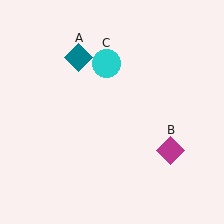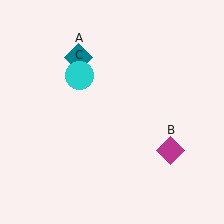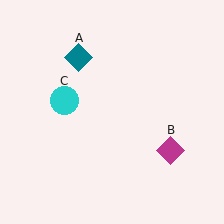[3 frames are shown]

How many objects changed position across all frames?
1 object changed position: cyan circle (object C).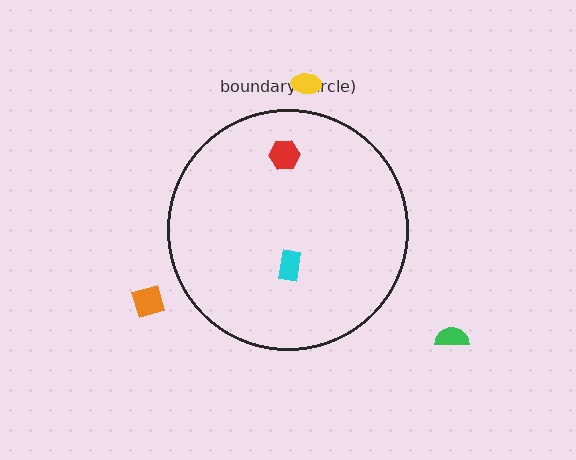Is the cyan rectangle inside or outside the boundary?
Inside.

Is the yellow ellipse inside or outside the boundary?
Outside.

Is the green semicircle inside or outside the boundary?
Outside.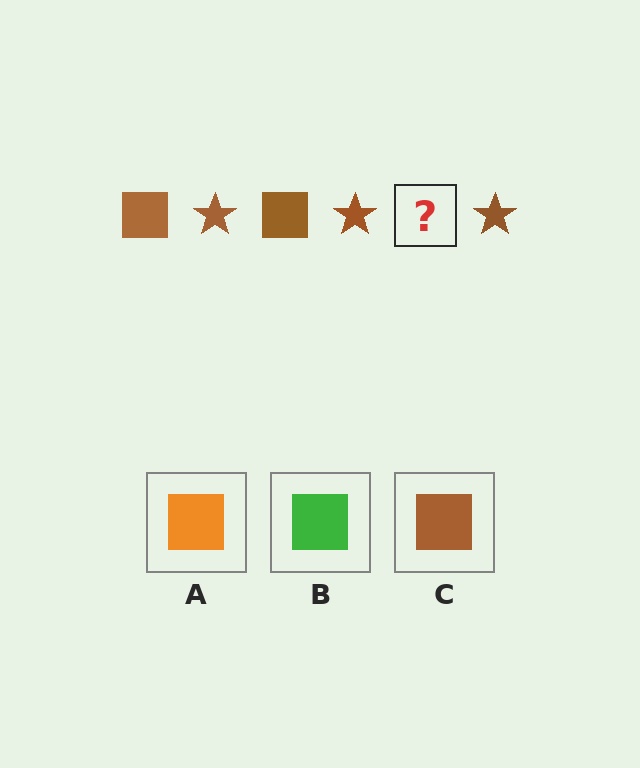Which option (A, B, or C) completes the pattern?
C.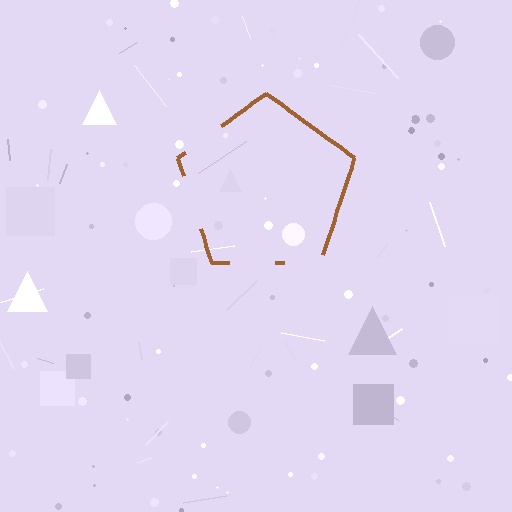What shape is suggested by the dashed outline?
The dashed outline suggests a pentagon.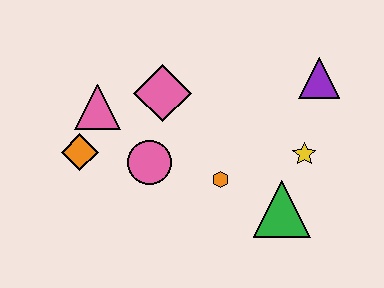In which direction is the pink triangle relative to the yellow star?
The pink triangle is to the left of the yellow star.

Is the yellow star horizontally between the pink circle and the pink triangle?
No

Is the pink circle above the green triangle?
Yes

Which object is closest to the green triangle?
The yellow star is closest to the green triangle.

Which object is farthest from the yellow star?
The orange diamond is farthest from the yellow star.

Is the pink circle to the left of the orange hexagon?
Yes